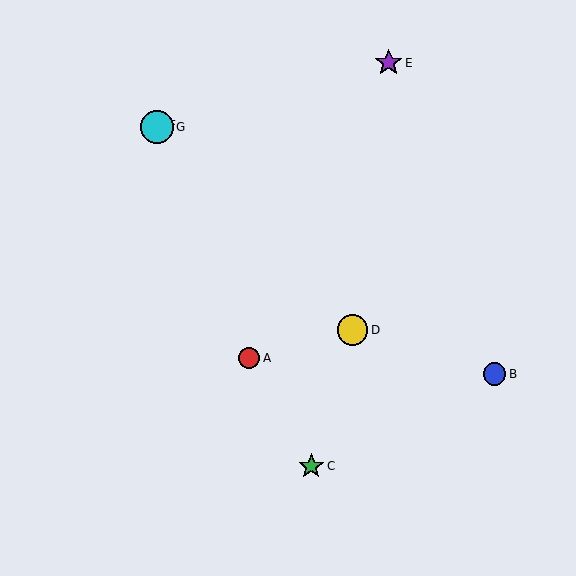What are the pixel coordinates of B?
Object B is at (495, 374).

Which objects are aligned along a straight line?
Objects D, F, G are aligned along a straight line.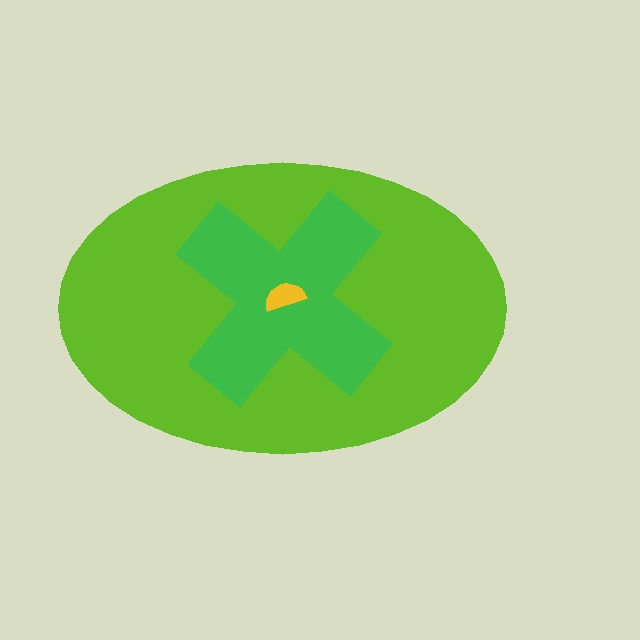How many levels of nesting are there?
3.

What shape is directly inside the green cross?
The yellow semicircle.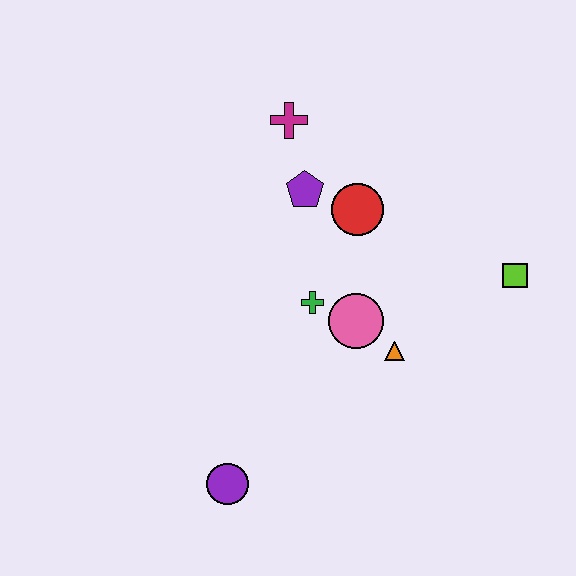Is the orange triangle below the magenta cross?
Yes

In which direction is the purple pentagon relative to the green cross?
The purple pentagon is above the green cross.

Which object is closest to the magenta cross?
The purple pentagon is closest to the magenta cross.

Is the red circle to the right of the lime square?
No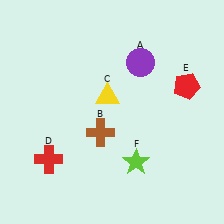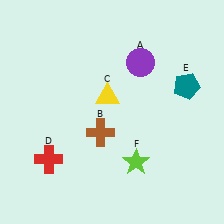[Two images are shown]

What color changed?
The pentagon (E) changed from red in Image 1 to teal in Image 2.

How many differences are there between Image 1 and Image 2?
There is 1 difference between the two images.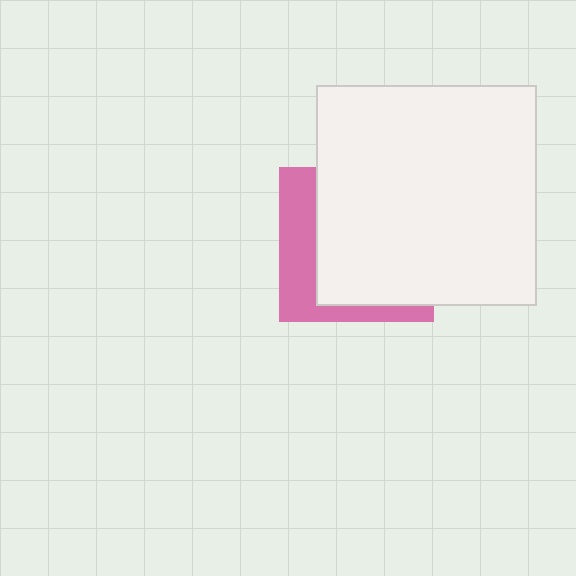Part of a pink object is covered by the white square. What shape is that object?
It is a square.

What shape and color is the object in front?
The object in front is a white square.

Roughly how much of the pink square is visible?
A small part of it is visible (roughly 31%).